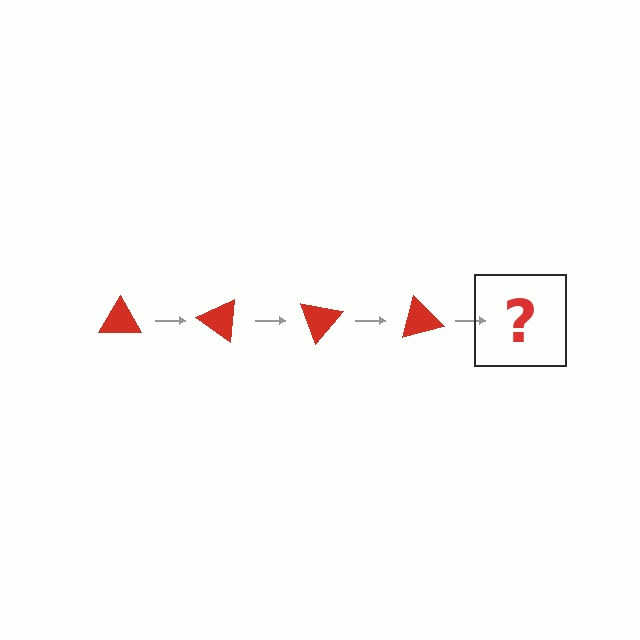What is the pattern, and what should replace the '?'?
The pattern is that the triangle rotates 35 degrees each step. The '?' should be a red triangle rotated 140 degrees.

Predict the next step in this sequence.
The next step is a red triangle rotated 140 degrees.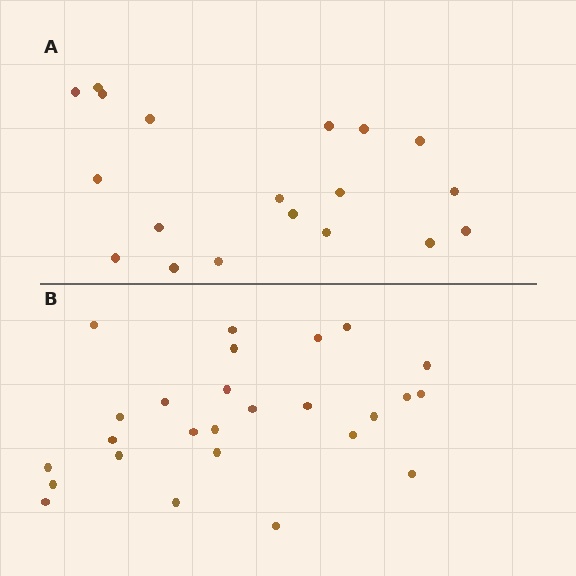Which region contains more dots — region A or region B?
Region B (the bottom region) has more dots.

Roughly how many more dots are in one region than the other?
Region B has roughly 8 or so more dots than region A.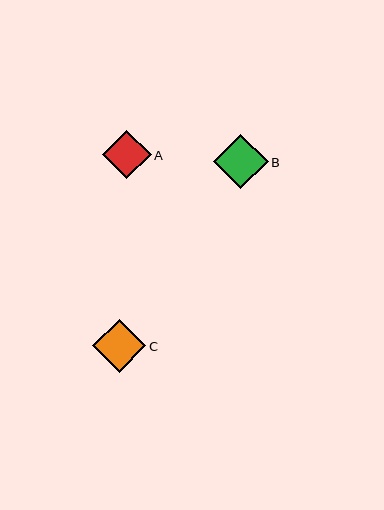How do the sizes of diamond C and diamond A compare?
Diamond C and diamond A are approximately the same size.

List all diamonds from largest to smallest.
From largest to smallest: B, C, A.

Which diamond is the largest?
Diamond B is the largest with a size of approximately 54 pixels.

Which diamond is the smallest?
Diamond A is the smallest with a size of approximately 49 pixels.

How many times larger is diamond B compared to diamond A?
Diamond B is approximately 1.1 times the size of diamond A.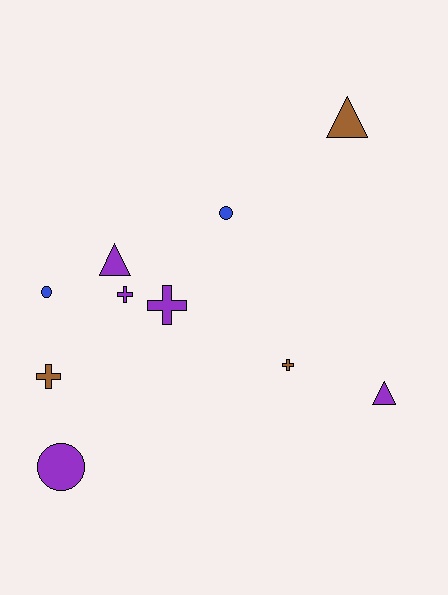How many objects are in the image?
There are 10 objects.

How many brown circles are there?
There are no brown circles.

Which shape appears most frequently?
Cross, with 4 objects.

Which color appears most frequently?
Purple, with 5 objects.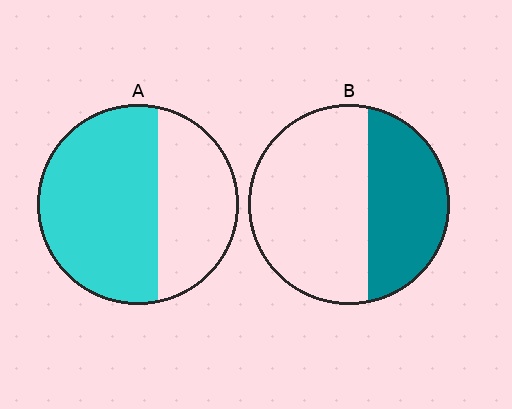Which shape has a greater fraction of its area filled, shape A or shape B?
Shape A.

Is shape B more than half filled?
No.